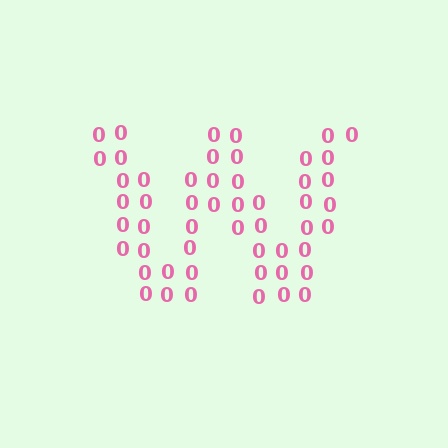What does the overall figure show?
The overall figure shows the letter W.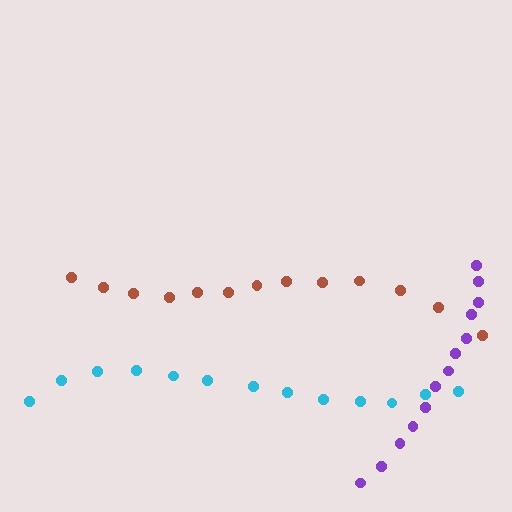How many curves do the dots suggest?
There are 3 distinct paths.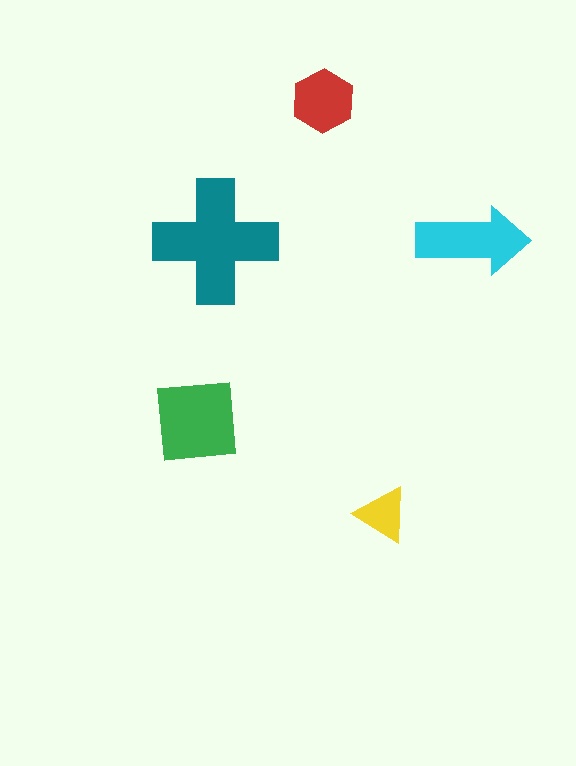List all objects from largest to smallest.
The teal cross, the green square, the cyan arrow, the red hexagon, the yellow triangle.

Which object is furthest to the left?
The green square is leftmost.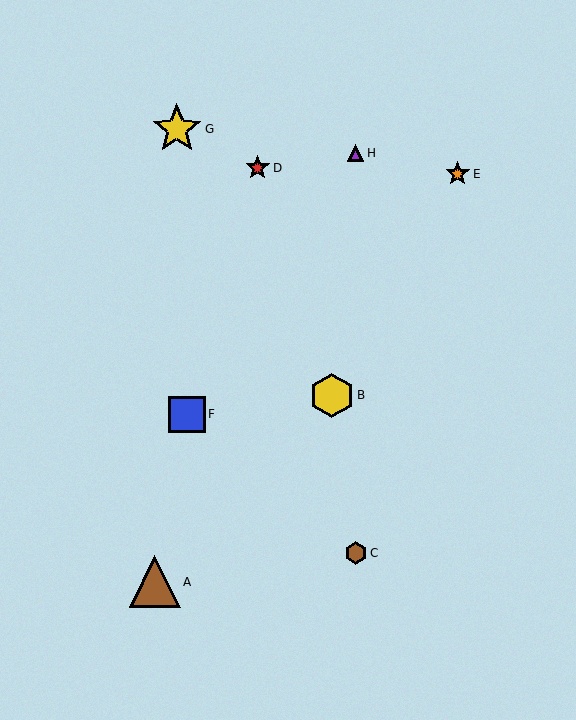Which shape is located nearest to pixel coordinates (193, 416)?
The blue square (labeled F) at (187, 414) is nearest to that location.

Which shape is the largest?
The brown triangle (labeled A) is the largest.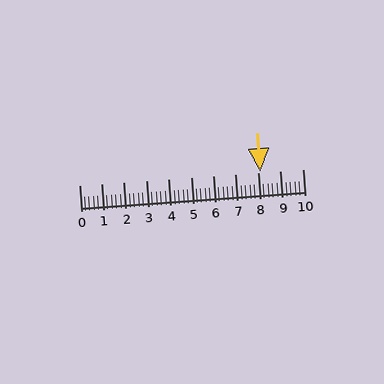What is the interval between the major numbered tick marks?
The major tick marks are spaced 1 units apart.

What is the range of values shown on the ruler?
The ruler shows values from 0 to 10.